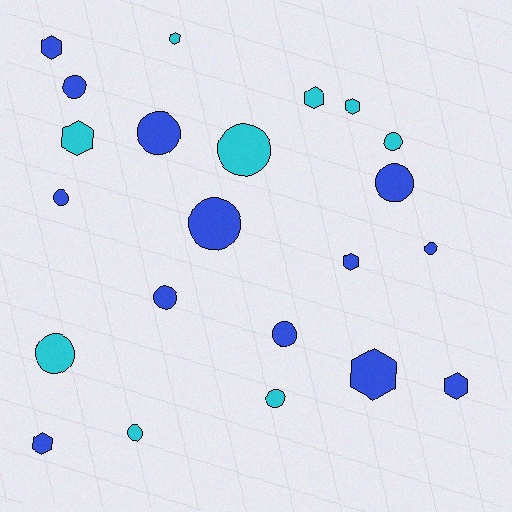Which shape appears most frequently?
Circle, with 13 objects.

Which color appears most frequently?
Blue, with 13 objects.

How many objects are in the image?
There are 22 objects.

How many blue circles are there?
There are 8 blue circles.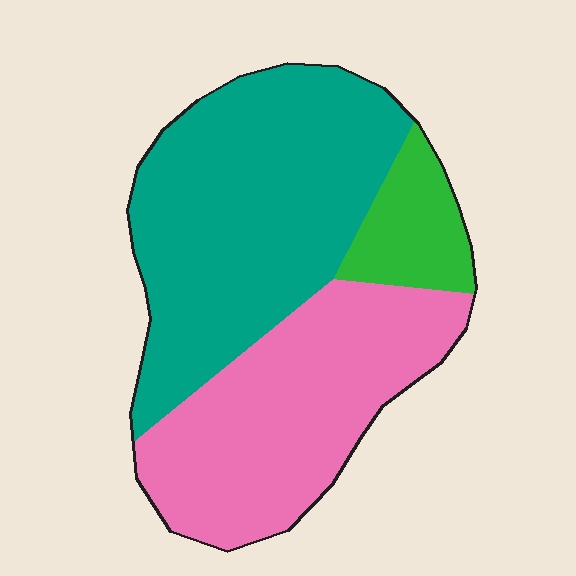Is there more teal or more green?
Teal.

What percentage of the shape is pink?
Pink takes up about two fifths (2/5) of the shape.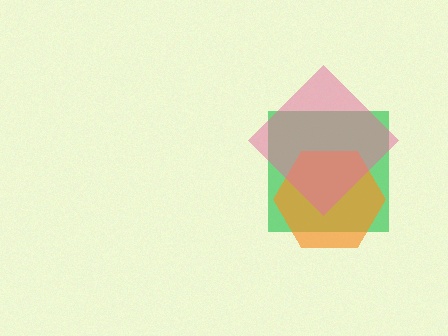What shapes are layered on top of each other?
The layered shapes are: a green square, an orange hexagon, a pink diamond.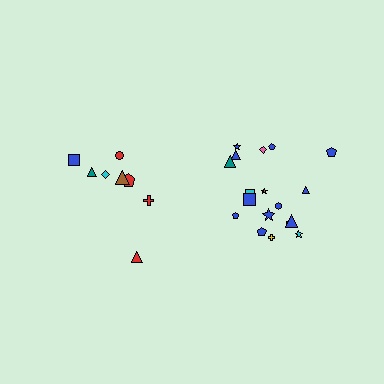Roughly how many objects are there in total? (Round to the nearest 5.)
Roughly 25 objects in total.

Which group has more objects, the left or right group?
The right group.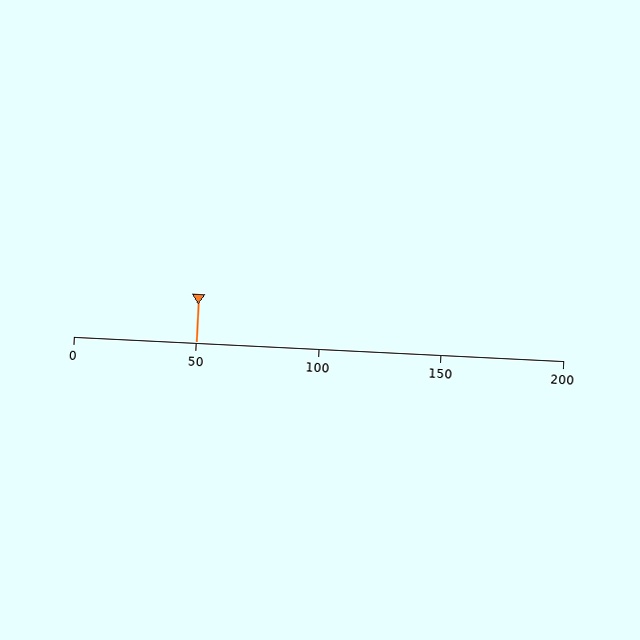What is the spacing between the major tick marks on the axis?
The major ticks are spaced 50 apart.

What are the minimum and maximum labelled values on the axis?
The axis runs from 0 to 200.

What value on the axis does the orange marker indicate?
The marker indicates approximately 50.